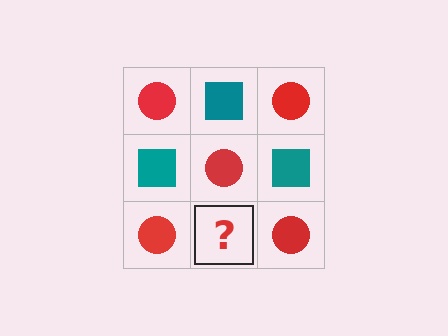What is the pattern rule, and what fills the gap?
The rule is that it alternates red circle and teal square in a checkerboard pattern. The gap should be filled with a teal square.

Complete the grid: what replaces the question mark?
The question mark should be replaced with a teal square.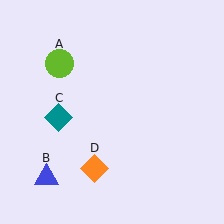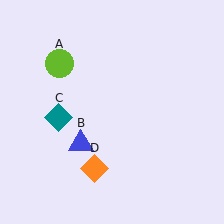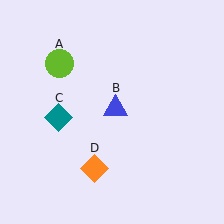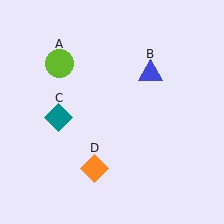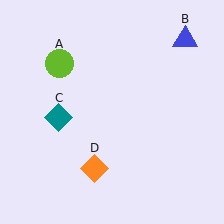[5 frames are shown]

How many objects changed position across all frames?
1 object changed position: blue triangle (object B).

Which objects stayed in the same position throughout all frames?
Lime circle (object A) and teal diamond (object C) and orange diamond (object D) remained stationary.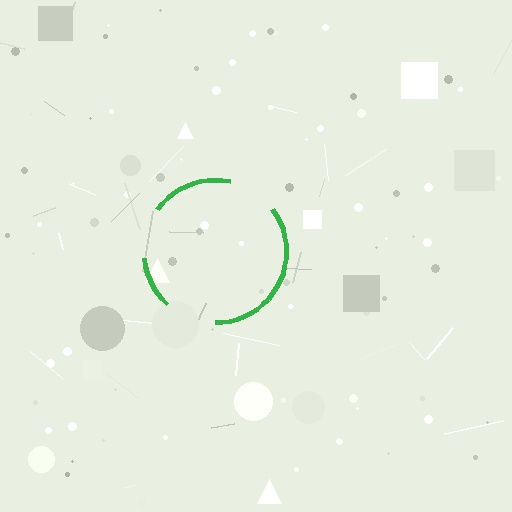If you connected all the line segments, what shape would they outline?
They would outline a circle.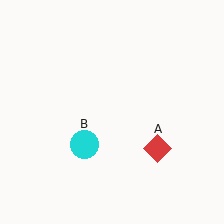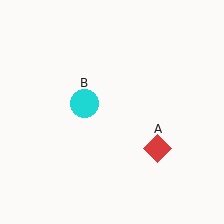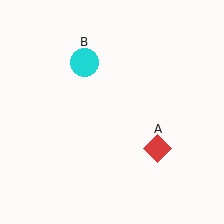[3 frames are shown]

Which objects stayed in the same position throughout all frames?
Red diamond (object A) remained stationary.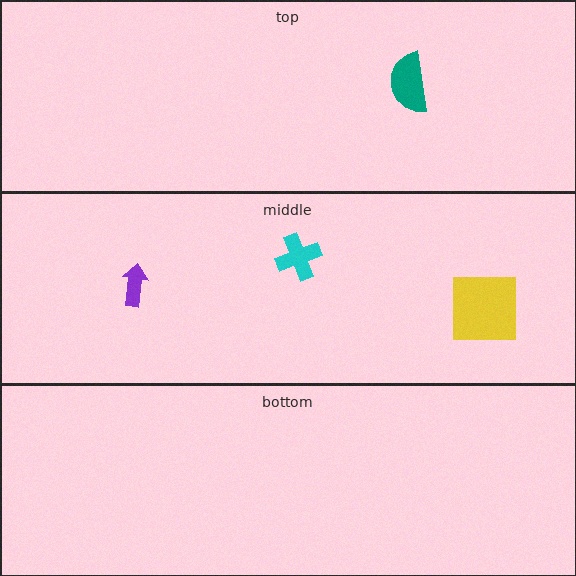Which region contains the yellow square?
The middle region.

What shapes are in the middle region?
The purple arrow, the cyan cross, the yellow square.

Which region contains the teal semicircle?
The top region.